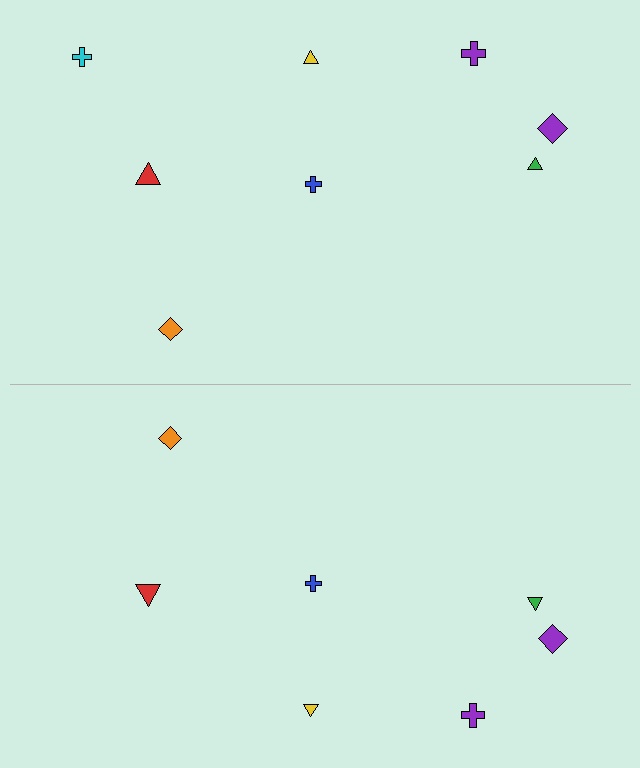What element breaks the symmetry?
A cyan cross is missing from the bottom side.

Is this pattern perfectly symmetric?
No, the pattern is not perfectly symmetric. A cyan cross is missing from the bottom side.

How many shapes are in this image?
There are 15 shapes in this image.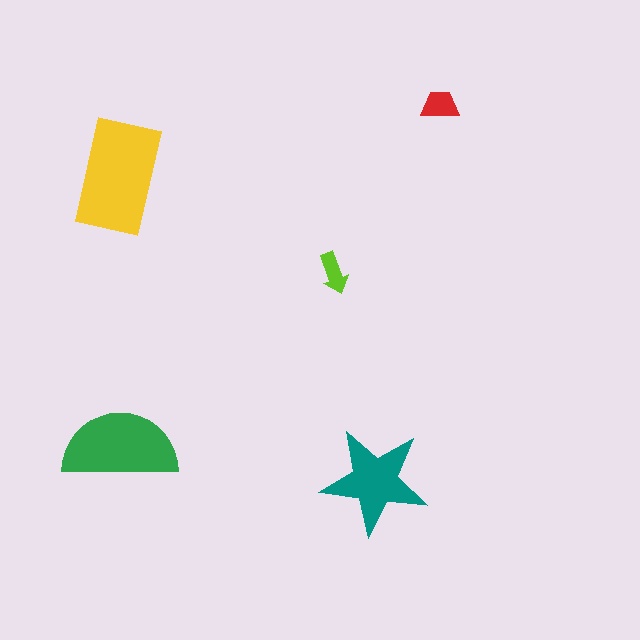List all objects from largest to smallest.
The yellow rectangle, the green semicircle, the teal star, the red trapezoid, the lime arrow.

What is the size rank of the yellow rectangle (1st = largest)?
1st.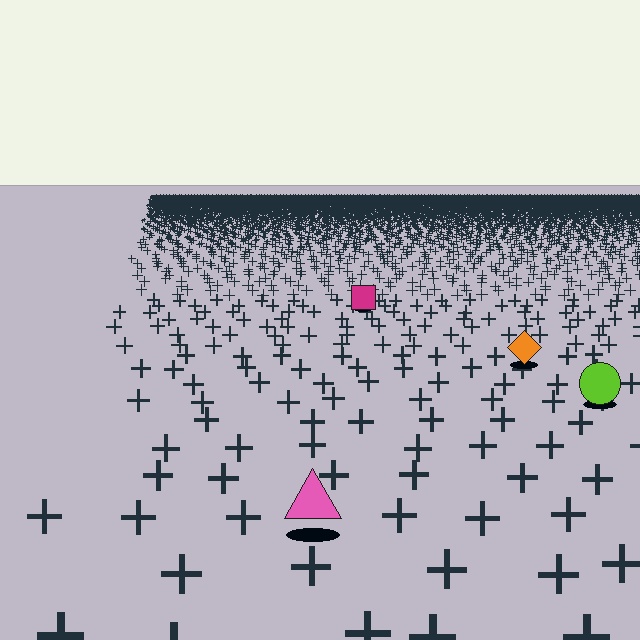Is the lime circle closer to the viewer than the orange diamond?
Yes. The lime circle is closer — you can tell from the texture gradient: the ground texture is coarser near it.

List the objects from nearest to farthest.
From nearest to farthest: the pink triangle, the lime circle, the orange diamond, the magenta square.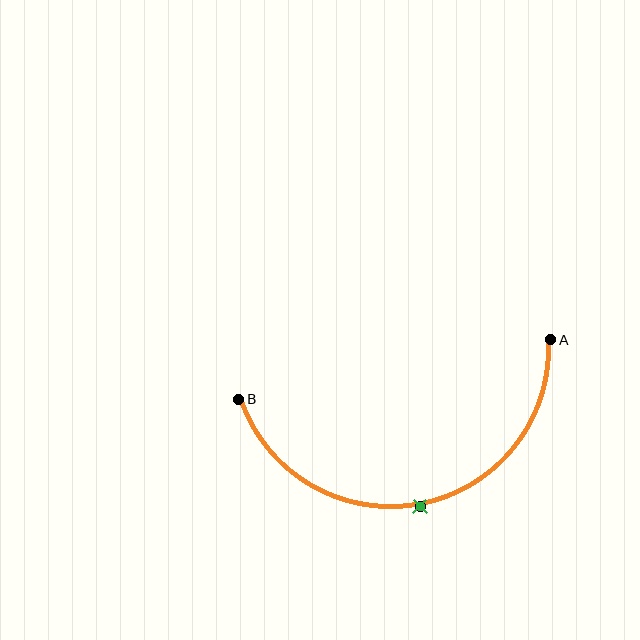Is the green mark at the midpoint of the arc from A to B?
Yes. The green mark lies on the arc at equal arc-length from both A and B — it is the arc midpoint.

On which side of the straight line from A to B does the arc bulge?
The arc bulges below the straight line connecting A and B.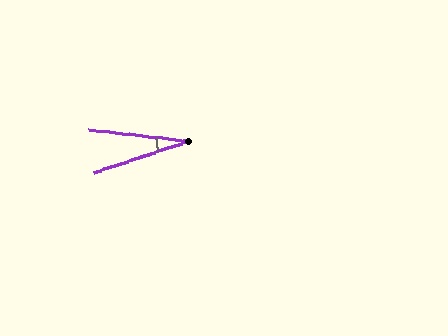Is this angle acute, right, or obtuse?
It is acute.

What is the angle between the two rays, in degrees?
Approximately 25 degrees.